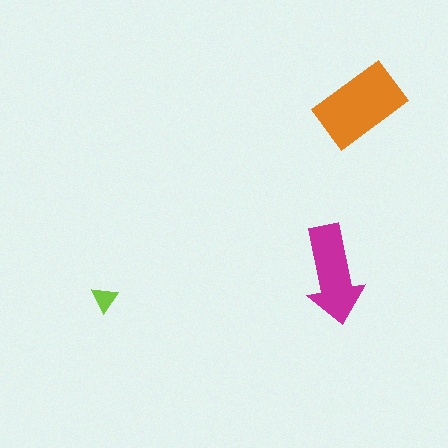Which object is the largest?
The orange rectangle.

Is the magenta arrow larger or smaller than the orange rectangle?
Smaller.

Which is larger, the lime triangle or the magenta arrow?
The magenta arrow.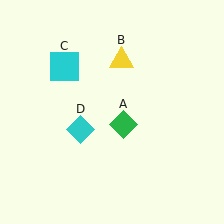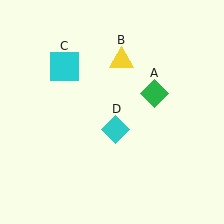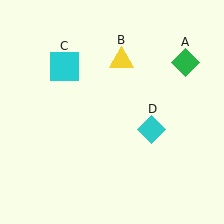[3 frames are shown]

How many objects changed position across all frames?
2 objects changed position: green diamond (object A), cyan diamond (object D).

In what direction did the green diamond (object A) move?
The green diamond (object A) moved up and to the right.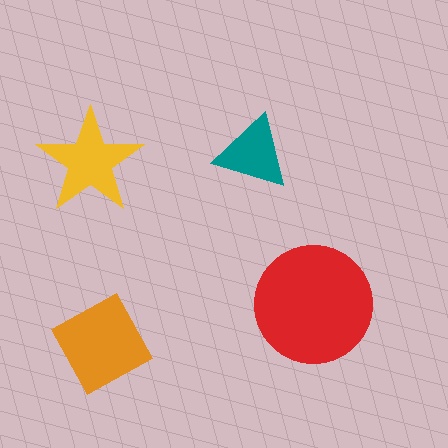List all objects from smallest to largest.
The teal triangle, the yellow star, the orange square, the red circle.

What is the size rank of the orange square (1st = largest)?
2nd.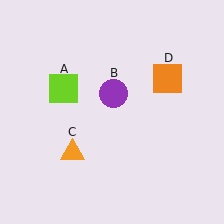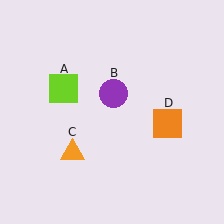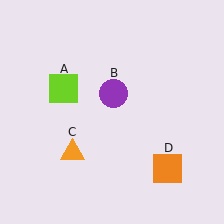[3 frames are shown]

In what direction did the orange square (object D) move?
The orange square (object D) moved down.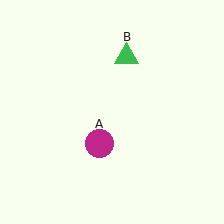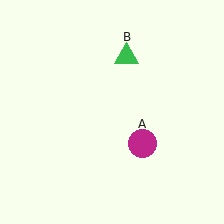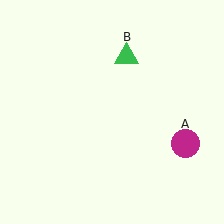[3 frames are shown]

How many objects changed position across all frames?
1 object changed position: magenta circle (object A).